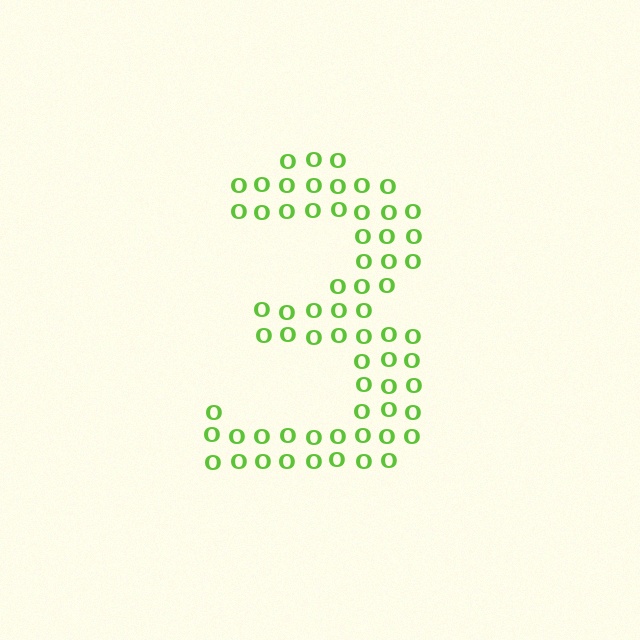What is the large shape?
The large shape is the digit 3.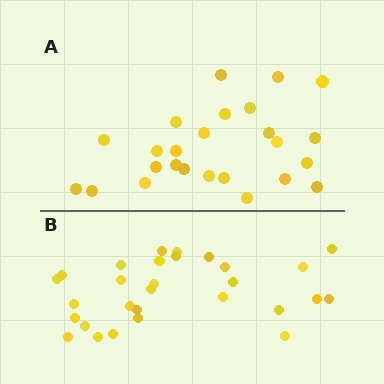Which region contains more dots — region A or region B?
Region B (the bottom region) has more dots.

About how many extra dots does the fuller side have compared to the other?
Region B has about 4 more dots than region A.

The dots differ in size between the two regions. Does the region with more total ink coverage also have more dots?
No. Region A has more total ink coverage because its dots are larger, but region B actually contains more individual dots. Total area can be misleading — the number of items is what matters here.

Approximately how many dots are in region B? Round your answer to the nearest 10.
About 30 dots. (The exact count is 29, which rounds to 30.)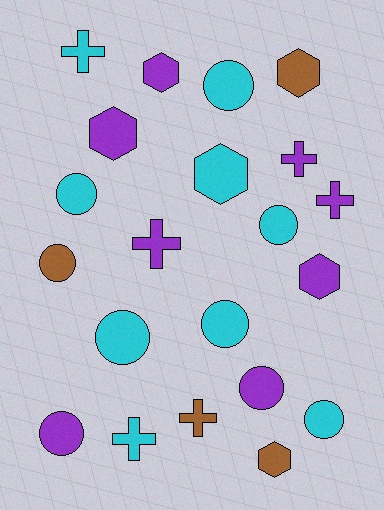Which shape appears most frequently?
Circle, with 9 objects.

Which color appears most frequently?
Cyan, with 9 objects.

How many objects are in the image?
There are 21 objects.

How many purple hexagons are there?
There are 3 purple hexagons.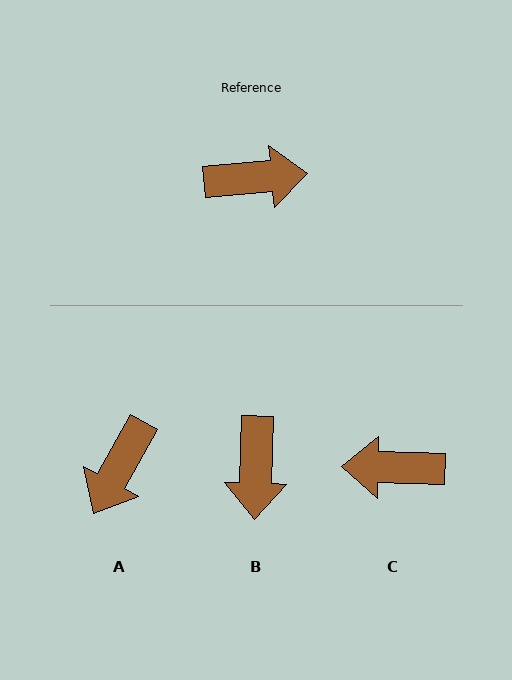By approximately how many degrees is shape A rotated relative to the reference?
Approximately 124 degrees clockwise.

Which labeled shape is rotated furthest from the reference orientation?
C, about 174 degrees away.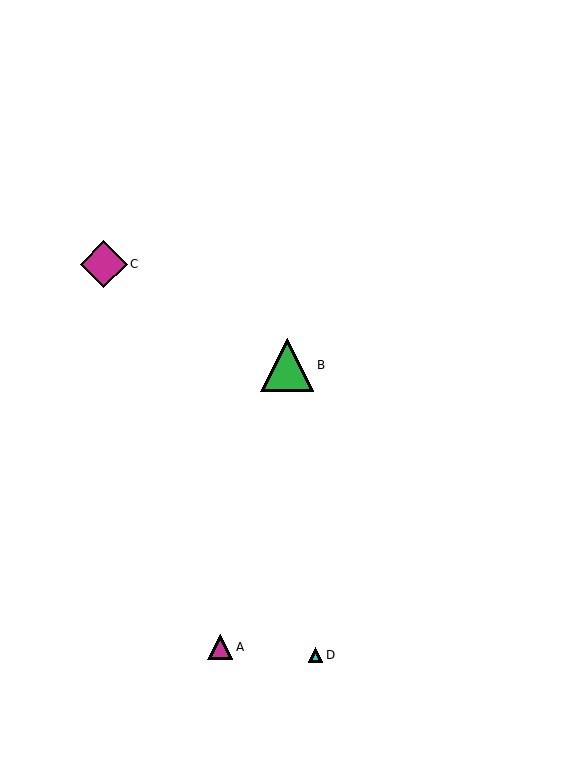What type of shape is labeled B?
Shape B is a green triangle.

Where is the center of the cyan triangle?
The center of the cyan triangle is at (315, 655).